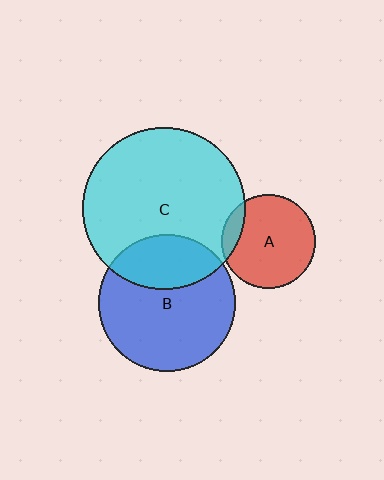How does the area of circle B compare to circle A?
Approximately 2.1 times.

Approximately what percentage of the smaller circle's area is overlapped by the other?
Approximately 10%.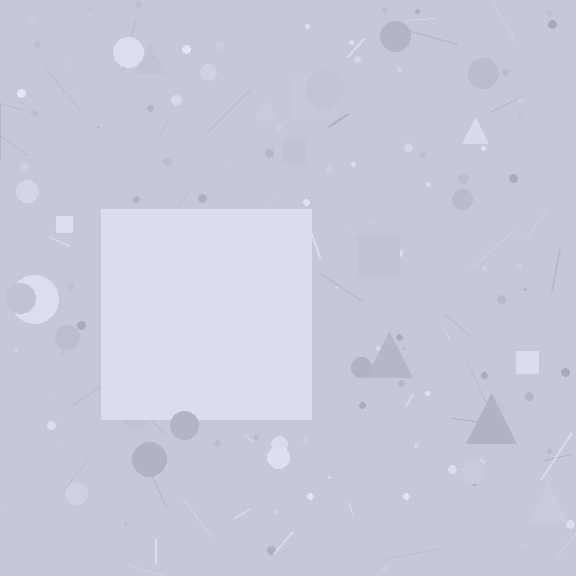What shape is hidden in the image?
A square is hidden in the image.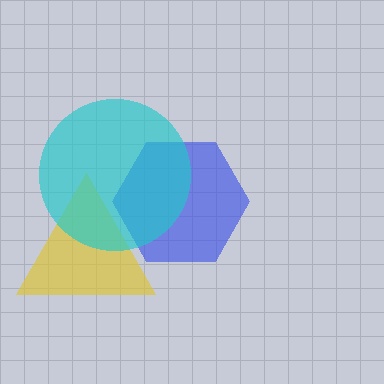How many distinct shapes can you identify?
There are 3 distinct shapes: a yellow triangle, a blue hexagon, a cyan circle.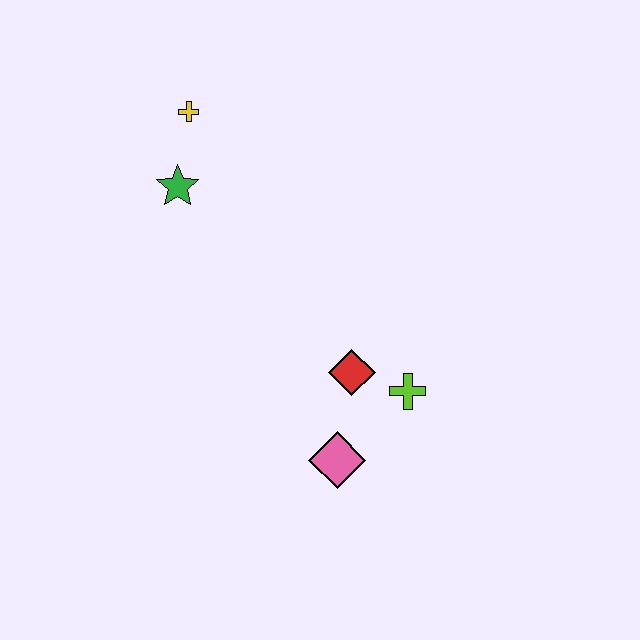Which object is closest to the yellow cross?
The green star is closest to the yellow cross.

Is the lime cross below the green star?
Yes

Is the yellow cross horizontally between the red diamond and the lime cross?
No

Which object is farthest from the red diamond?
The yellow cross is farthest from the red diamond.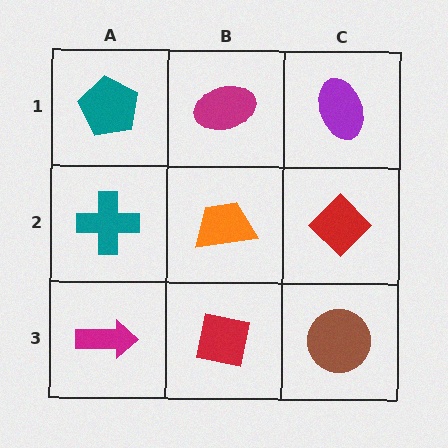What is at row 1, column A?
A teal pentagon.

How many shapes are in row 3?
3 shapes.